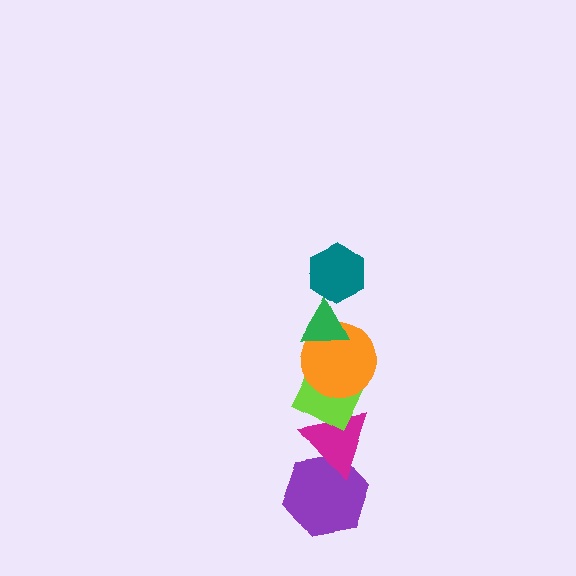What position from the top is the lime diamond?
The lime diamond is 4th from the top.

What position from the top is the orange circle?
The orange circle is 3rd from the top.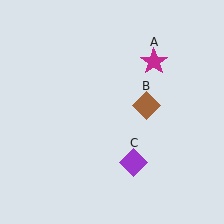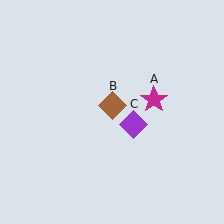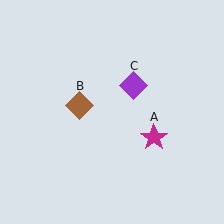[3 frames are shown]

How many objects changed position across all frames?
3 objects changed position: magenta star (object A), brown diamond (object B), purple diamond (object C).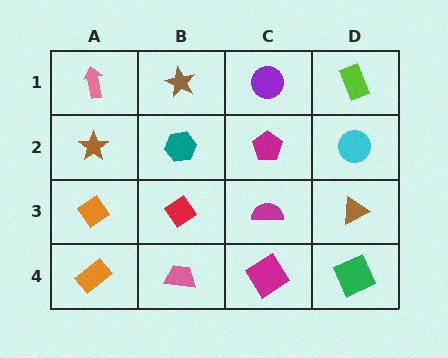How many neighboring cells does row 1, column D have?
2.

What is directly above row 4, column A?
An orange diamond.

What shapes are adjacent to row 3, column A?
A brown star (row 2, column A), an orange rectangle (row 4, column A), a red diamond (row 3, column B).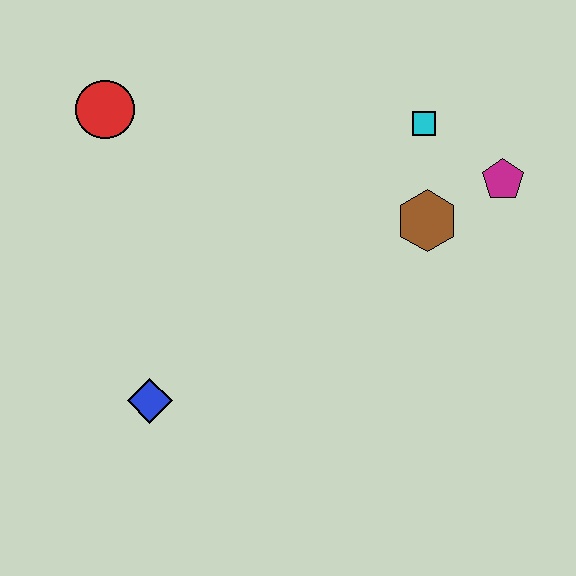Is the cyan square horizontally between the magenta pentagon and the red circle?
Yes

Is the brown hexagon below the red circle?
Yes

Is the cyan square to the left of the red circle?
No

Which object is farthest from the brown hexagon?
The red circle is farthest from the brown hexagon.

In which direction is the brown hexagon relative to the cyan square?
The brown hexagon is below the cyan square.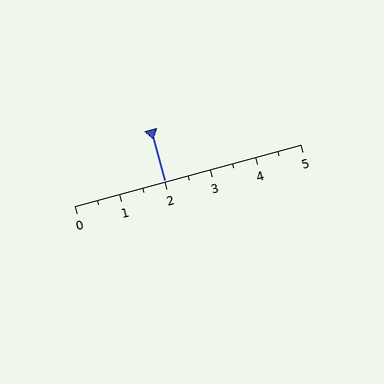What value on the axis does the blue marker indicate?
The marker indicates approximately 2.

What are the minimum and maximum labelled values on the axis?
The axis runs from 0 to 5.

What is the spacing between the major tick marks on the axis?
The major ticks are spaced 1 apart.